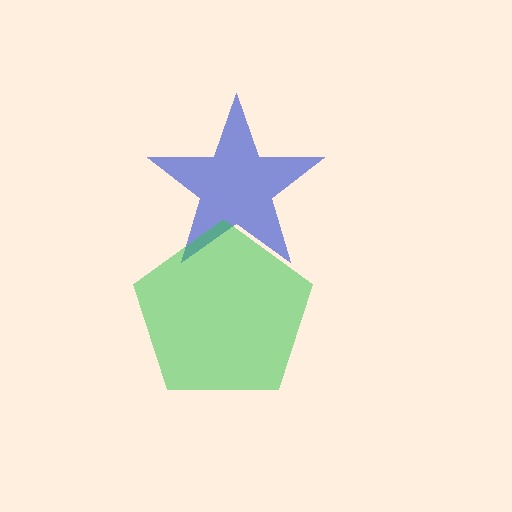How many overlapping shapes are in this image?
There are 2 overlapping shapes in the image.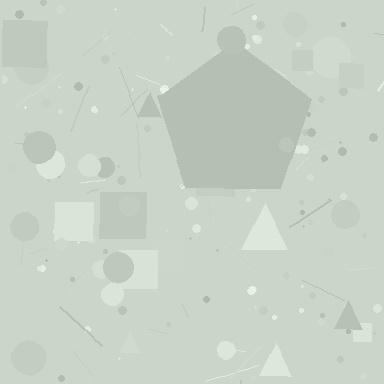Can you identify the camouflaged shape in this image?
The camouflaged shape is a pentagon.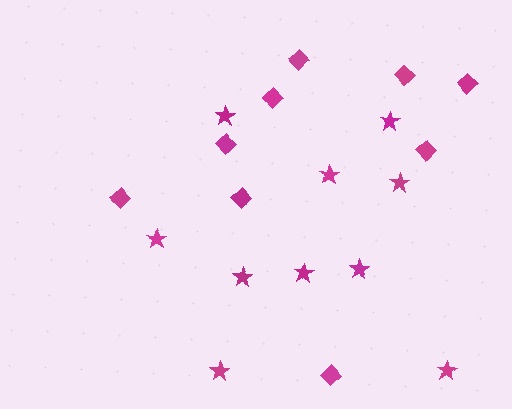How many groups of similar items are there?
There are 2 groups: one group of stars (10) and one group of diamonds (9).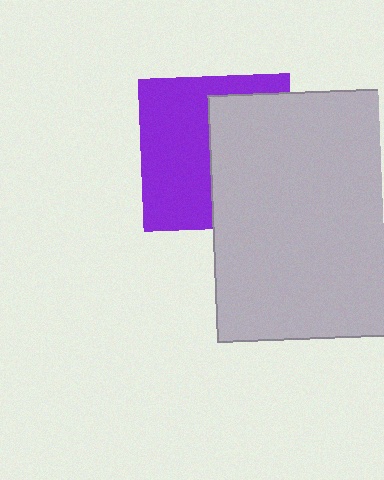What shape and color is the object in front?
The object in front is a light gray rectangle.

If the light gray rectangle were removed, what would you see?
You would see the complete purple square.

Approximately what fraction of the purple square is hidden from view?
Roughly 48% of the purple square is hidden behind the light gray rectangle.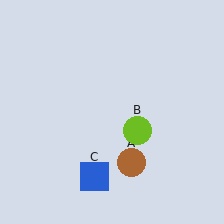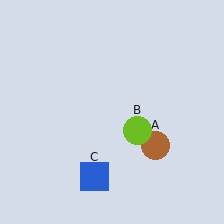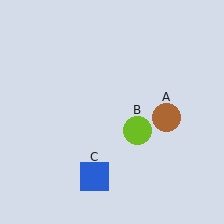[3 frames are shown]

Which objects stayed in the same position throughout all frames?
Lime circle (object B) and blue square (object C) remained stationary.